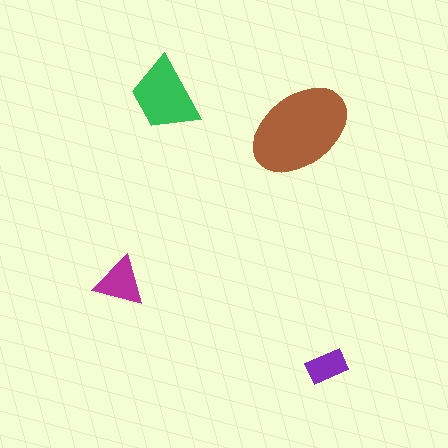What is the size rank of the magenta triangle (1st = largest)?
3rd.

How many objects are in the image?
There are 4 objects in the image.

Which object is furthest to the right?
The purple rectangle is rightmost.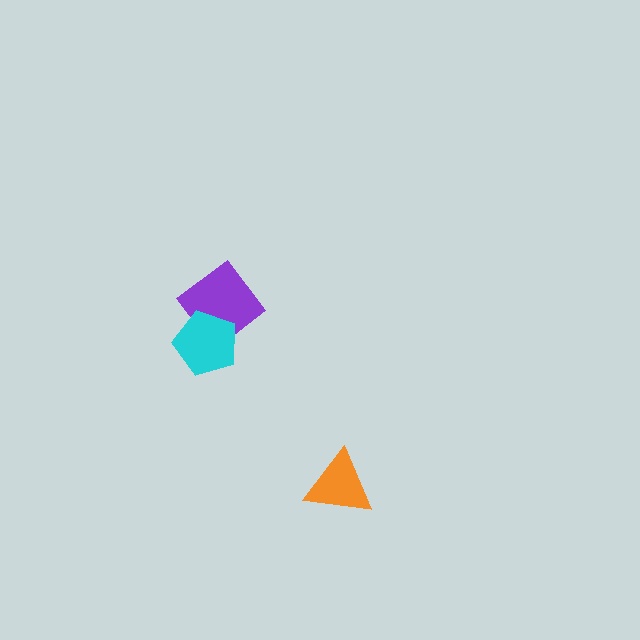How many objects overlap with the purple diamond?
1 object overlaps with the purple diamond.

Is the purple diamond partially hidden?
Yes, it is partially covered by another shape.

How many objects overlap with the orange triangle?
0 objects overlap with the orange triangle.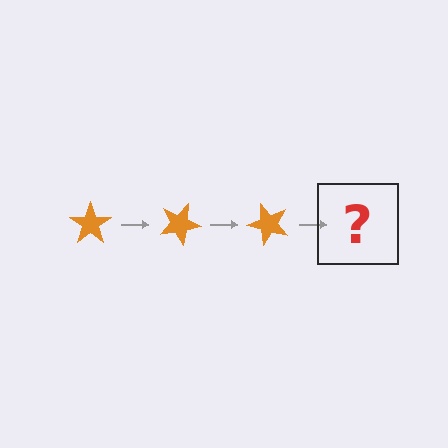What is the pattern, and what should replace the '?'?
The pattern is that the star rotates 25 degrees each step. The '?' should be an orange star rotated 75 degrees.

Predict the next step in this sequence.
The next step is an orange star rotated 75 degrees.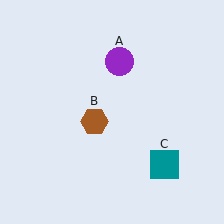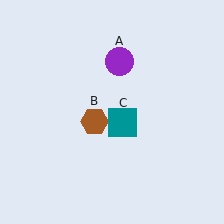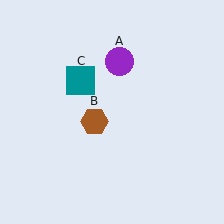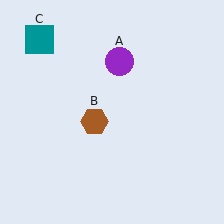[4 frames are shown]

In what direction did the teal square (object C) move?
The teal square (object C) moved up and to the left.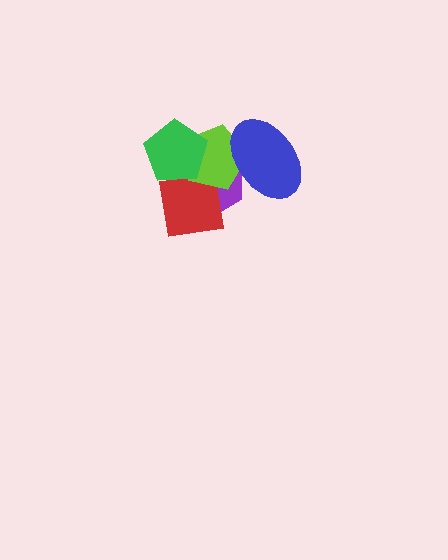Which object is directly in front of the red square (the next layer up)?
The lime pentagon is directly in front of the red square.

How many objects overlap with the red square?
3 objects overlap with the red square.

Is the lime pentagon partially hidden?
Yes, it is partially covered by another shape.